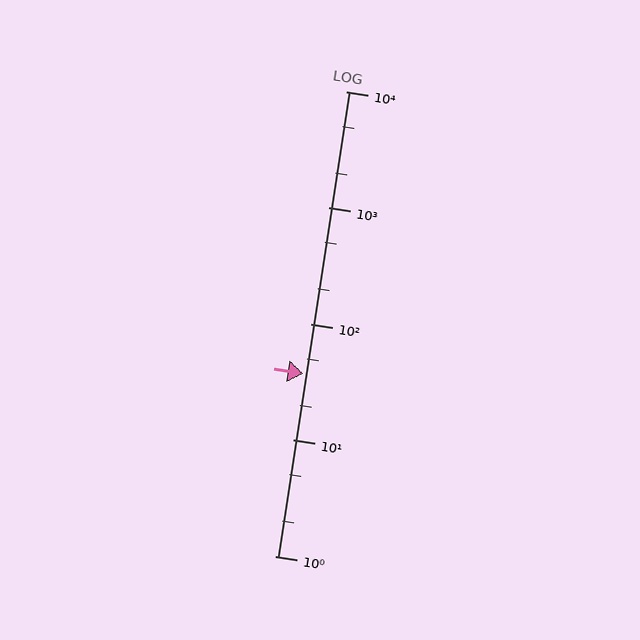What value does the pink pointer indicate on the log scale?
The pointer indicates approximately 37.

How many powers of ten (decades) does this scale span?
The scale spans 4 decades, from 1 to 10000.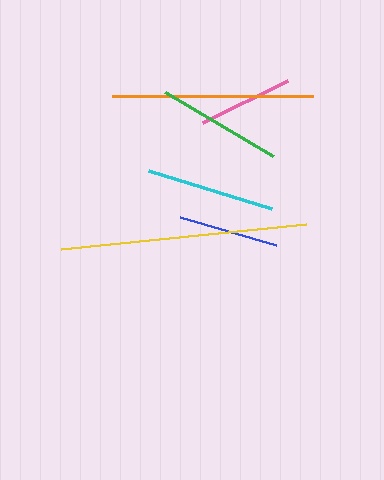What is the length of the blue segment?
The blue segment is approximately 100 pixels long.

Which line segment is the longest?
The yellow line is the longest at approximately 247 pixels.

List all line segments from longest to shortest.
From longest to shortest: yellow, orange, cyan, green, blue, pink.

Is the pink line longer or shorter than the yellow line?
The yellow line is longer than the pink line.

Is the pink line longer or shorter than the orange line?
The orange line is longer than the pink line.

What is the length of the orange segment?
The orange segment is approximately 202 pixels long.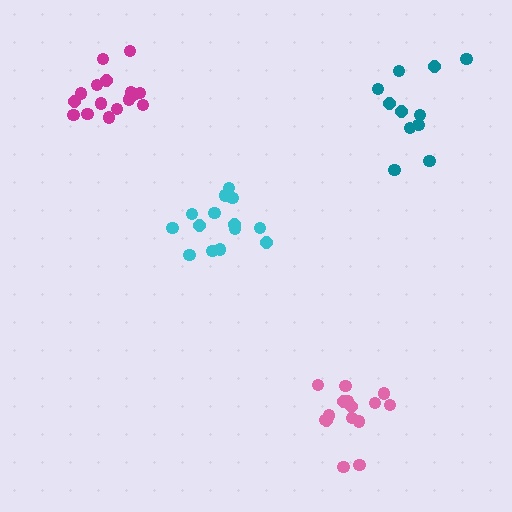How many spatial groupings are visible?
There are 4 spatial groupings.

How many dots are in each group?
Group 1: 14 dots, Group 2: 16 dots, Group 3: 11 dots, Group 4: 15 dots (56 total).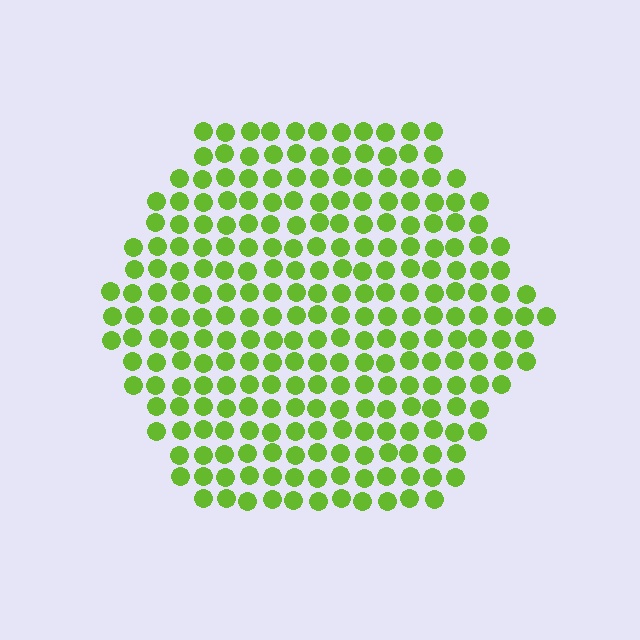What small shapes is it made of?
It is made of small circles.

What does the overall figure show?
The overall figure shows a hexagon.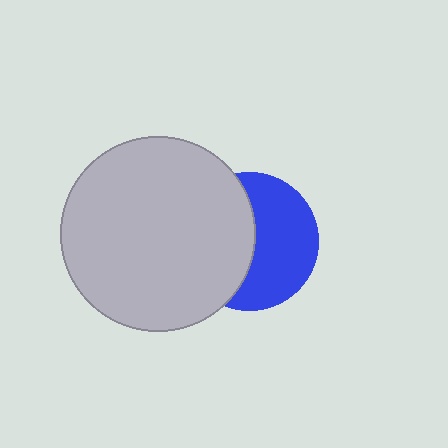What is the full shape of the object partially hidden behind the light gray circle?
The partially hidden object is a blue circle.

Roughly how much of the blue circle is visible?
About half of it is visible (roughly 52%).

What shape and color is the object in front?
The object in front is a light gray circle.